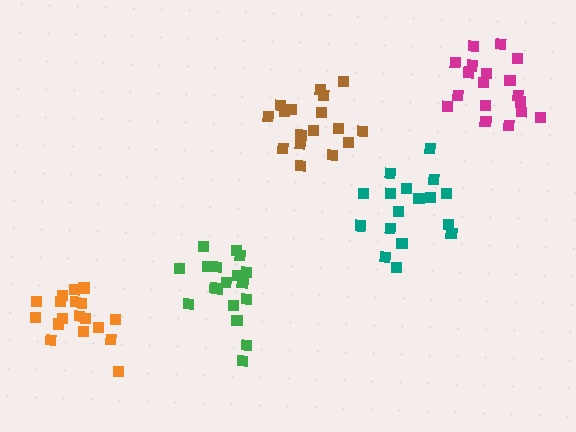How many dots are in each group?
Group 1: 18 dots, Group 2: 18 dots, Group 3: 17 dots, Group 4: 18 dots, Group 5: 18 dots (89 total).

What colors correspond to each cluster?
The clusters are colored: orange, magenta, brown, teal, green.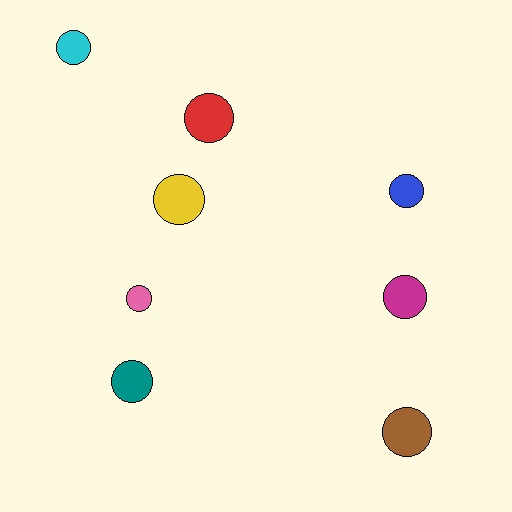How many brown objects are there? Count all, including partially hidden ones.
There is 1 brown object.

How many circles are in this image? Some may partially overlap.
There are 8 circles.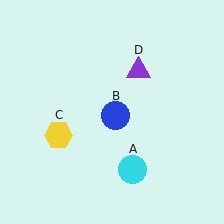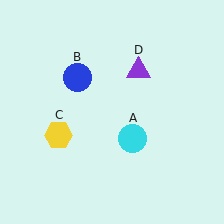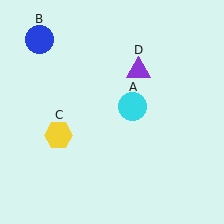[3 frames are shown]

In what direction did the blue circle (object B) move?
The blue circle (object B) moved up and to the left.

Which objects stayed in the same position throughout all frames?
Yellow hexagon (object C) and purple triangle (object D) remained stationary.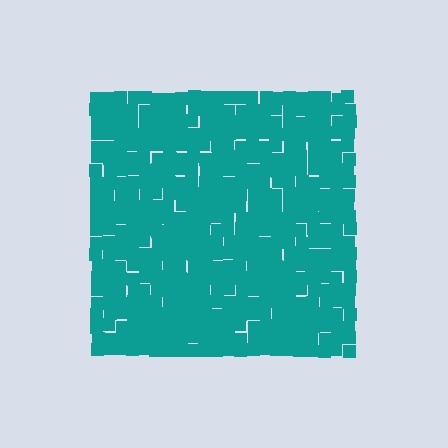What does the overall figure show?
The overall figure shows a square.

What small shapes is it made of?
It is made of small squares.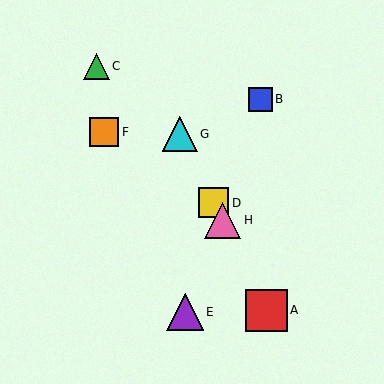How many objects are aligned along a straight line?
4 objects (A, D, G, H) are aligned along a straight line.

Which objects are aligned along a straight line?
Objects A, D, G, H are aligned along a straight line.